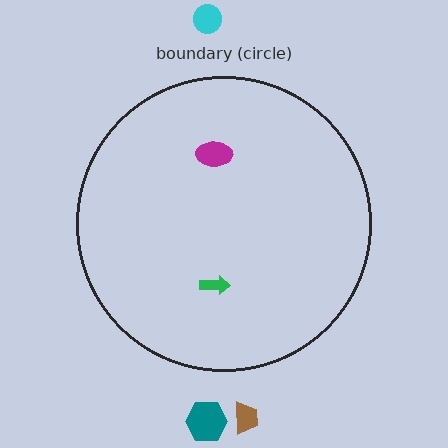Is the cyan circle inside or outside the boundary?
Outside.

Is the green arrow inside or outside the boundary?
Inside.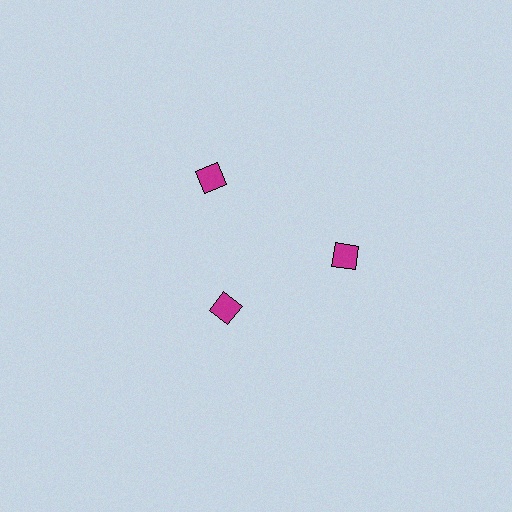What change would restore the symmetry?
The symmetry would be restored by moving it outward, back onto the ring so that all 3 diamonds sit at equal angles and equal distance from the center.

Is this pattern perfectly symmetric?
No. The 3 magenta diamonds are arranged in a ring, but one element near the 7 o'clock position is pulled inward toward the center, breaking the 3-fold rotational symmetry.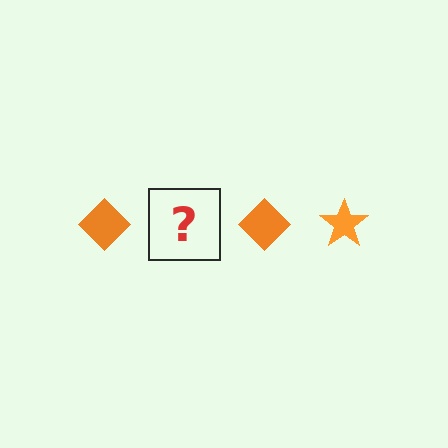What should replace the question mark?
The question mark should be replaced with an orange star.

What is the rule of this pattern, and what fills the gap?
The rule is that the pattern cycles through diamond, star shapes in orange. The gap should be filled with an orange star.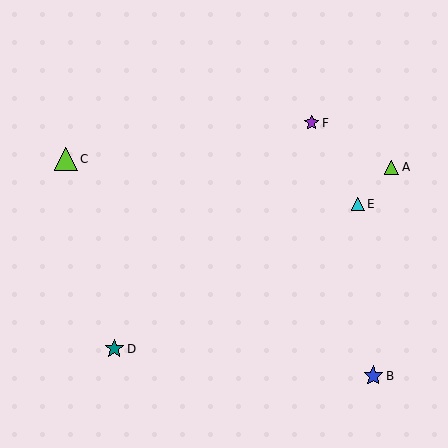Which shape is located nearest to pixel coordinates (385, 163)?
The lime triangle (labeled A) at (392, 167) is nearest to that location.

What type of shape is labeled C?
Shape C is a lime triangle.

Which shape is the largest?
The lime triangle (labeled C) is the largest.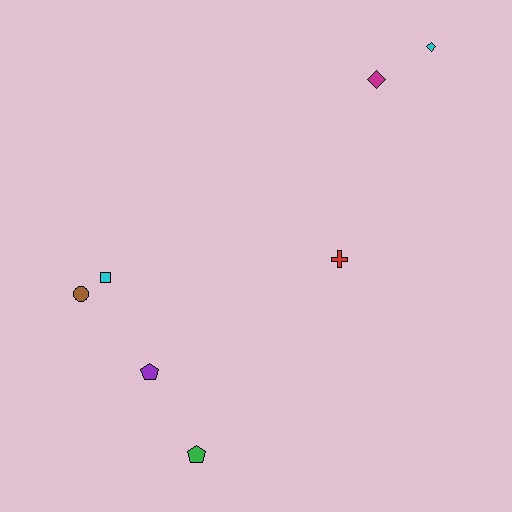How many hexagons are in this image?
There are no hexagons.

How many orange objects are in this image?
There are no orange objects.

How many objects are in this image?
There are 7 objects.